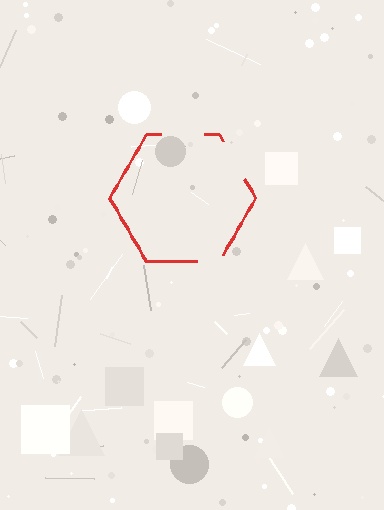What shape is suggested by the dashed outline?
The dashed outline suggests a hexagon.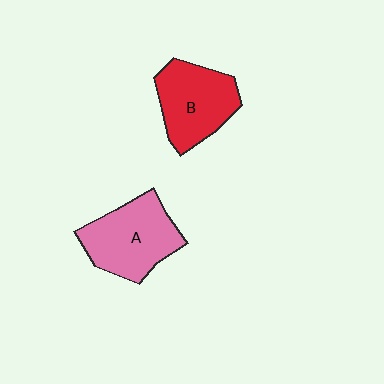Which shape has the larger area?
Shape A (pink).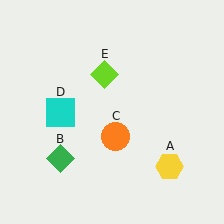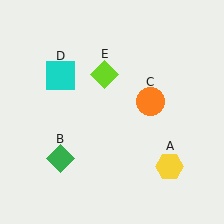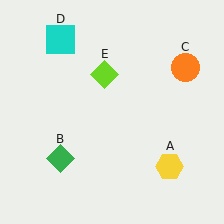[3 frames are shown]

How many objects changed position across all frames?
2 objects changed position: orange circle (object C), cyan square (object D).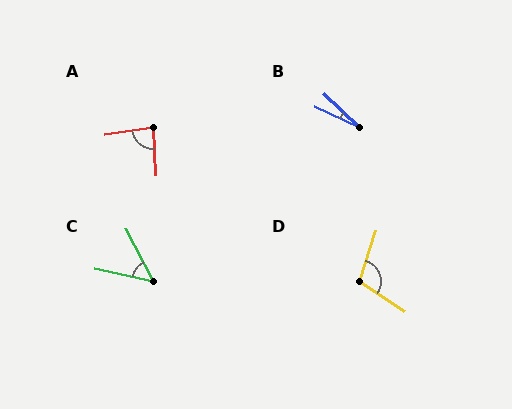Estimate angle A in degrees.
Approximately 85 degrees.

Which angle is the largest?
D, at approximately 106 degrees.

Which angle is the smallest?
B, at approximately 19 degrees.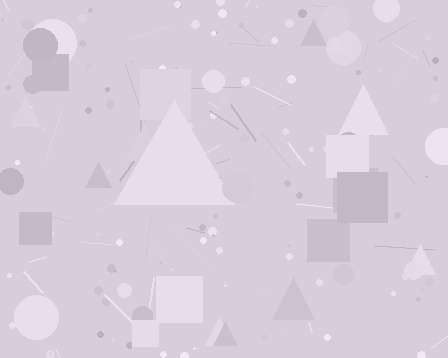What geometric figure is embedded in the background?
A triangle is embedded in the background.